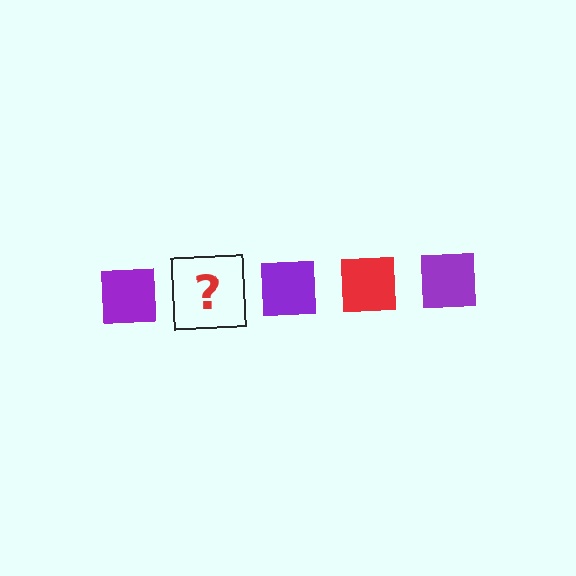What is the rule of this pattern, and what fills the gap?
The rule is that the pattern cycles through purple, red squares. The gap should be filled with a red square.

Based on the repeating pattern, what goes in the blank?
The blank should be a red square.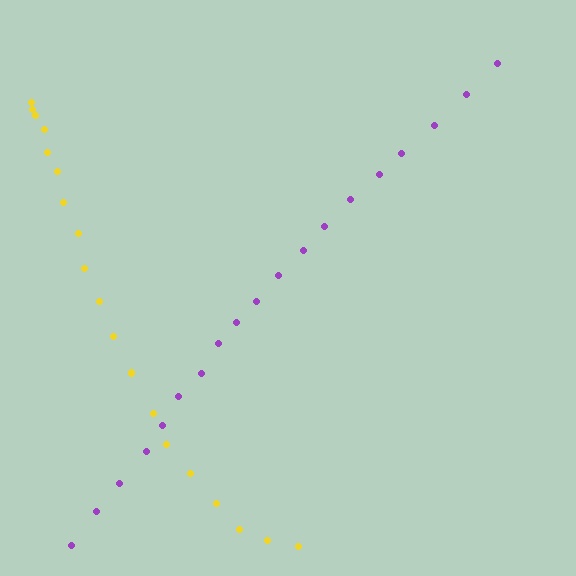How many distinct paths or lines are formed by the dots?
There are 2 distinct paths.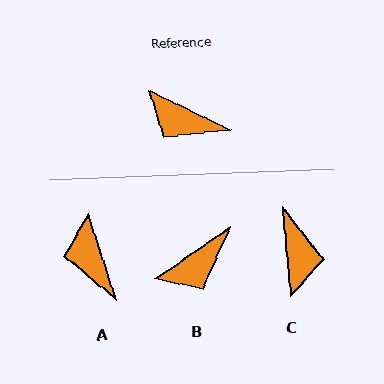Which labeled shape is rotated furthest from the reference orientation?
C, about 121 degrees away.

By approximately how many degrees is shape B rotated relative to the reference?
Approximately 60 degrees counter-clockwise.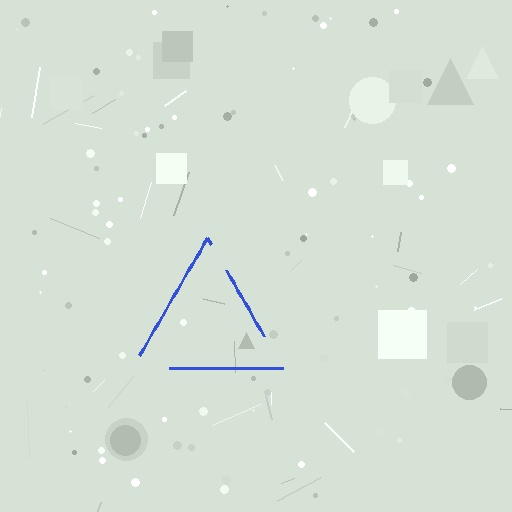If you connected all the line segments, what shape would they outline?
They would outline a triangle.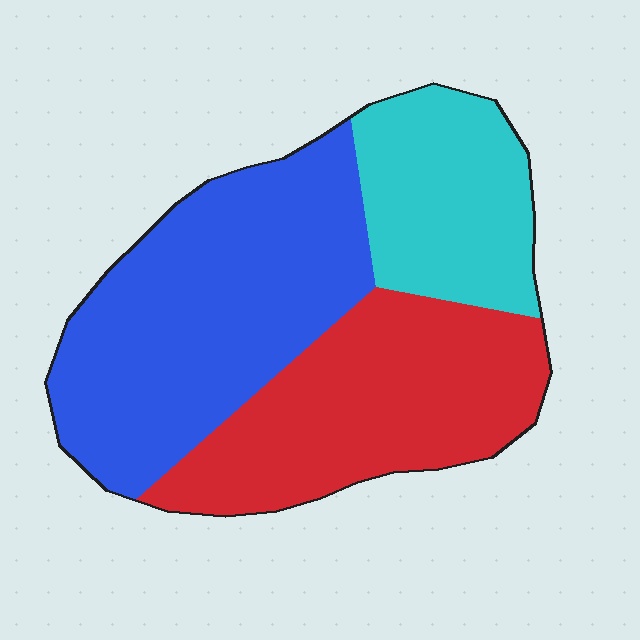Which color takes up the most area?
Blue, at roughly 45%.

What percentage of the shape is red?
Red takes up about one third (1/3) of the shape.